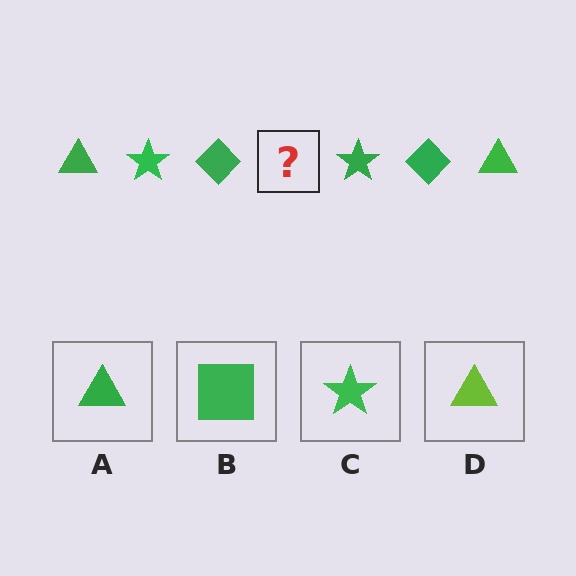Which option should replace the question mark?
Option A.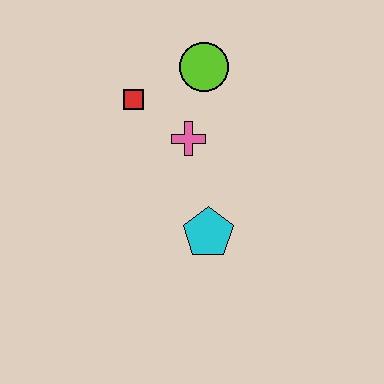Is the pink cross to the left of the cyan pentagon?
Yes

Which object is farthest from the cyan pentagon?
The lime circle is farthest from the cyan pentagon.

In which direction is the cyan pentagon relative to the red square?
The cyan pentagon is below the red square.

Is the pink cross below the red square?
Yes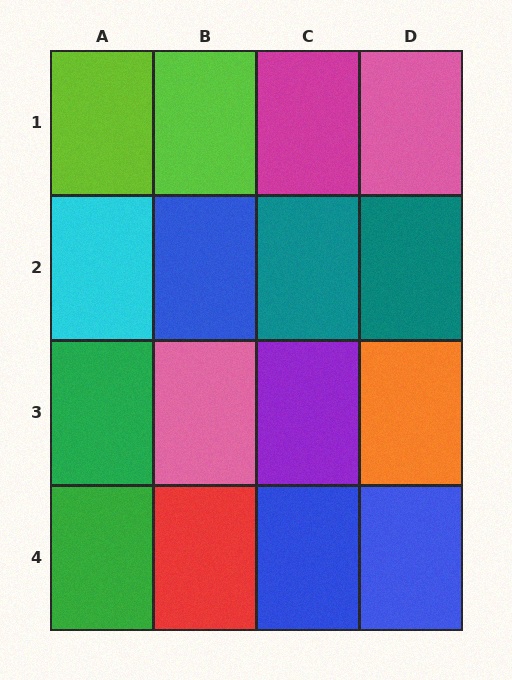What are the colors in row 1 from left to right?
Lime, lime, magenta, pink.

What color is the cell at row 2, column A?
Cyan.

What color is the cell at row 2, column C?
Teal.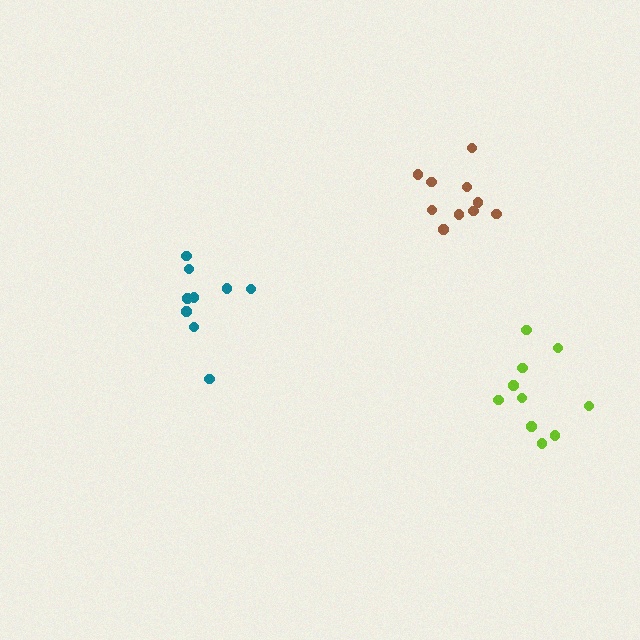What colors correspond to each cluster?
The clusters are colored: teal, brown, lime.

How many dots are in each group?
Group 1: 9 dots, Group 2: 10 dots, Group 3: 10 dots (29 total).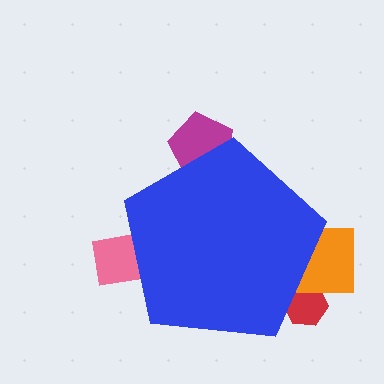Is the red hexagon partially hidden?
Yes, the red hexagon is partially hidden behind the blue pentagon.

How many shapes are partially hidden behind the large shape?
4 shapes are partially hidden.